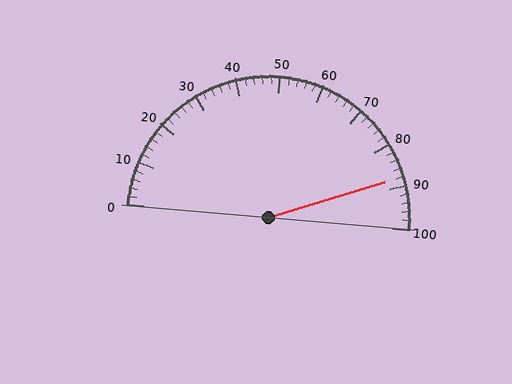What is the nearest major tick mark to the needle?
The nearest major tick mark is 90.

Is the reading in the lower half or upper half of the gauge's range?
The reading is in the upper half of the range (0 to 100).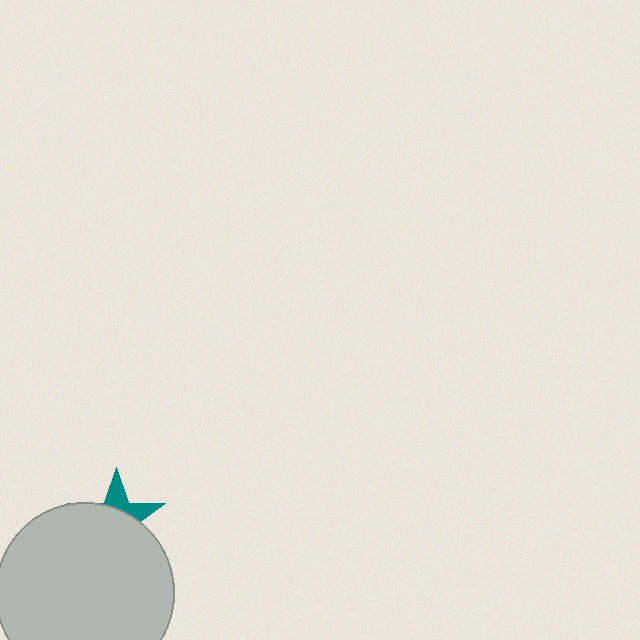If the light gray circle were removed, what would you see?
You would see the complete teal star.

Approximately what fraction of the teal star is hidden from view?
Roughly 69% of the teal star is hidden behind the light gray circle.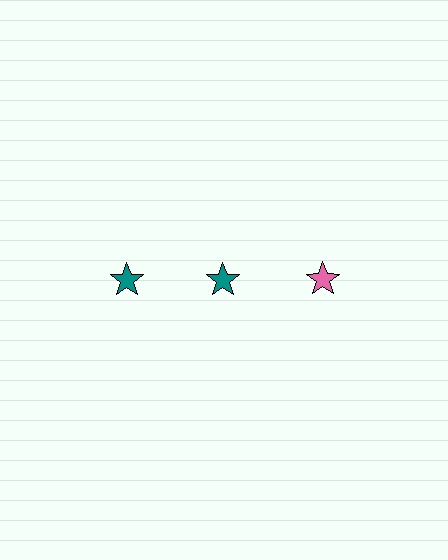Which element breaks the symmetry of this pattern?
The pink star in the top row, center column breaks the symmetry. All other shapes are teal stars.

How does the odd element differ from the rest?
It has a different color: pink instead of teal.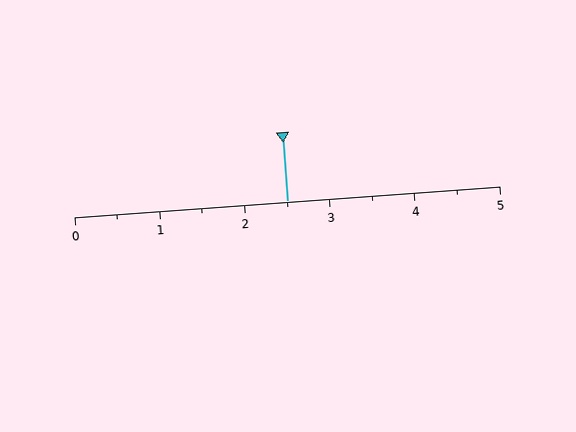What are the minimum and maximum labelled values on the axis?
The axis runs from 0 to 5.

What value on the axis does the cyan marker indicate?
The marker indicates approximately 2.5.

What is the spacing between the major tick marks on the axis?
The major ticks are spaced 1 apart.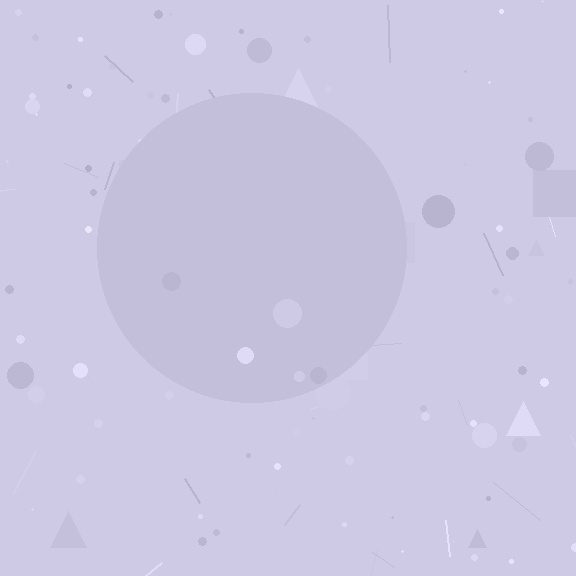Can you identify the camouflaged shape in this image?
The camouflaged shape is a circle.